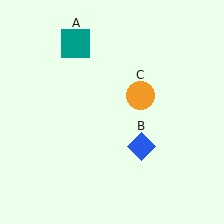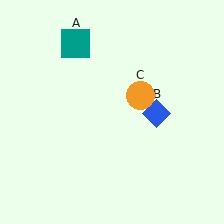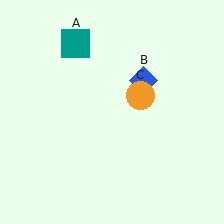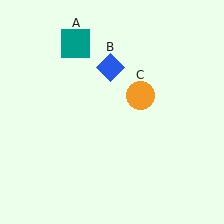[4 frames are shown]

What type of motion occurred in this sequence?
The blue diamond (object B) rotated counterclockwise around the center of the scene.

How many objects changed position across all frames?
1 object changed position: blue diamond (object B).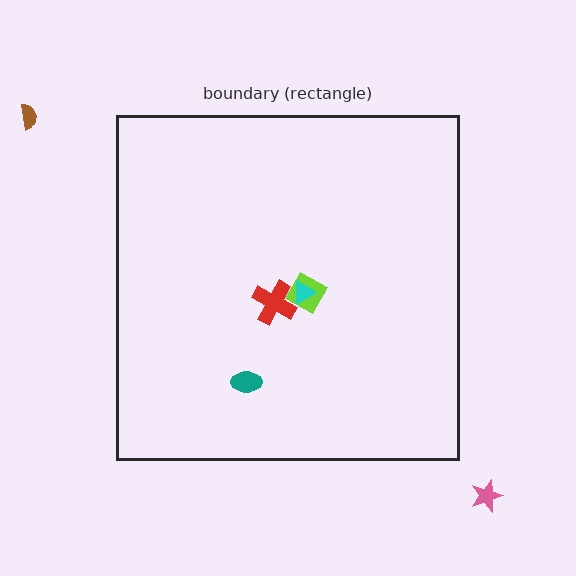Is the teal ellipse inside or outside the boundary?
Inside.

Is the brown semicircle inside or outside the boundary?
Outside.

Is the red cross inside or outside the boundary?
Inside.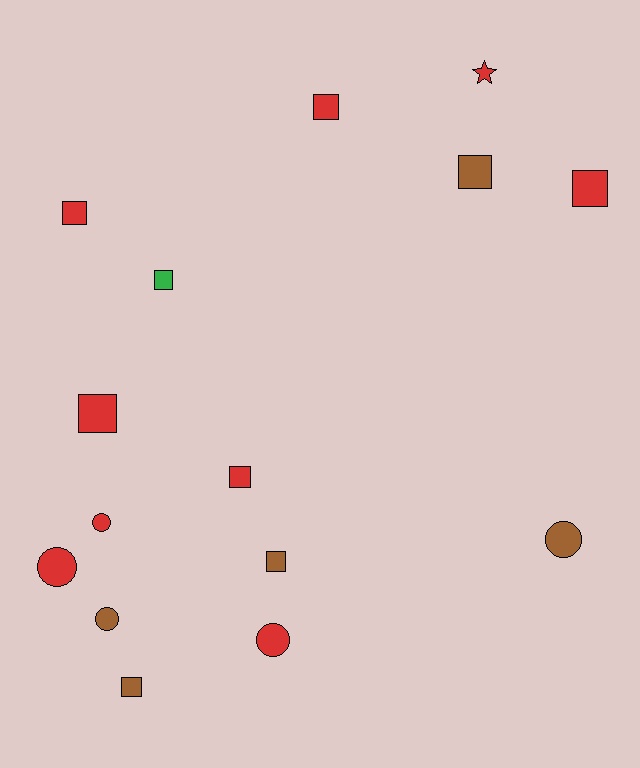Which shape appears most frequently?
Square, with 9 objects.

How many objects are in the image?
There are 15 objects.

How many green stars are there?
There are no green stars.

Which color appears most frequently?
Red, with 9 objects.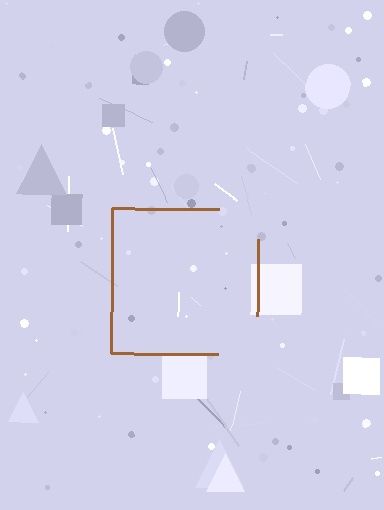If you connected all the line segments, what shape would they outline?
They would outline a square.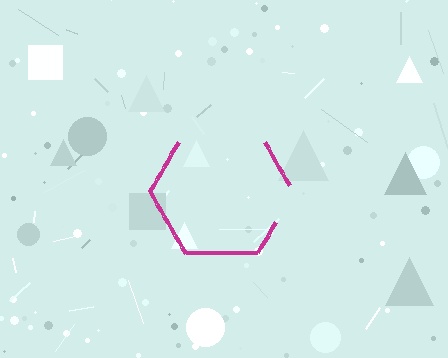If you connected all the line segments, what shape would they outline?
They would outline a hexagon.